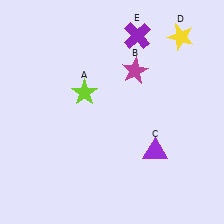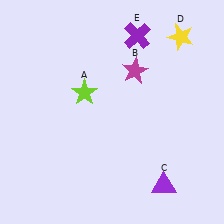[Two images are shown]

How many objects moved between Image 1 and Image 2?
1 object moved between the two images.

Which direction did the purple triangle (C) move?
The purple triangle (C) moved down.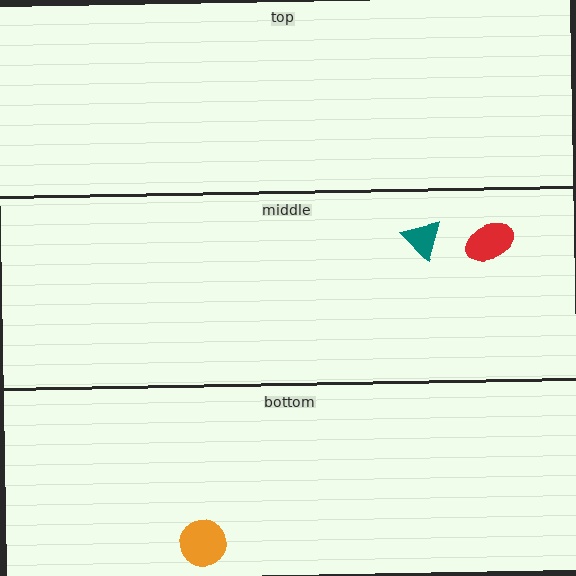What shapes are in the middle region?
The teal triangle, the red ellipse.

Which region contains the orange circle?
The bottom region.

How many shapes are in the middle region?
2.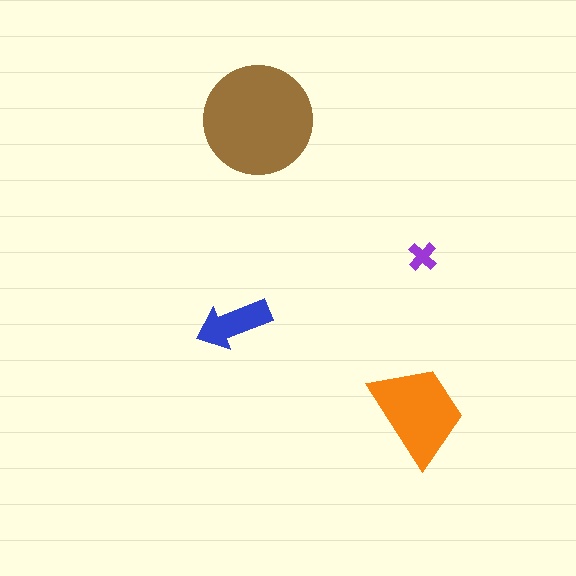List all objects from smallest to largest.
The purple cross, the blue arrow, the orange trapezoid, the brown circle.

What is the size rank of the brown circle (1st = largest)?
1st.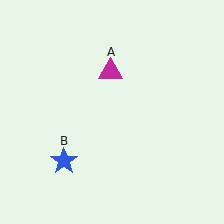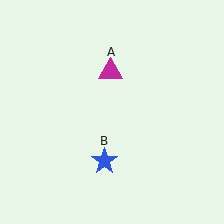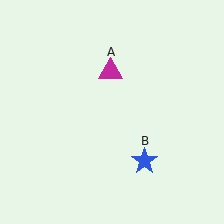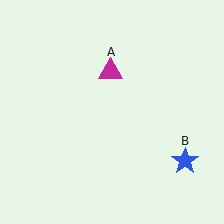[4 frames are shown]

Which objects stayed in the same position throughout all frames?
Magenta triangle (object A) remained stationary.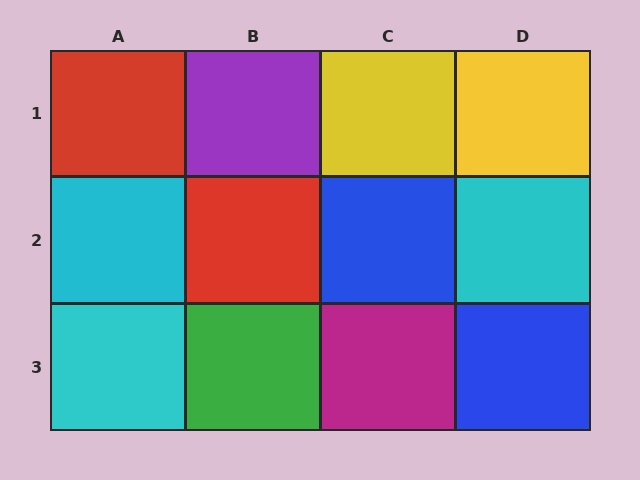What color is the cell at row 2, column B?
Red.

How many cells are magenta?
1 cell is magenta.